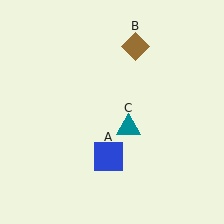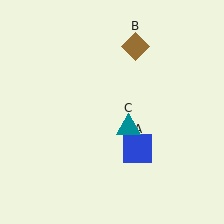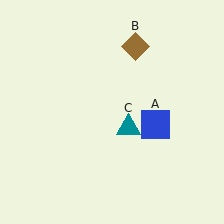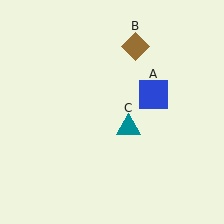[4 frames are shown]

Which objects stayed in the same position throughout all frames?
Brown diamond (object B) and teal triangle (object C) remained stationary.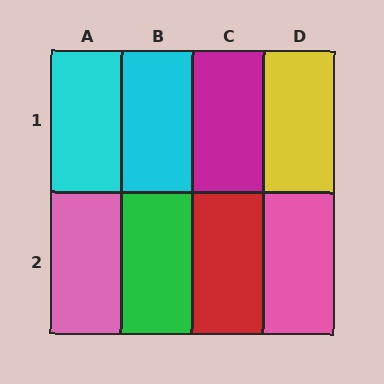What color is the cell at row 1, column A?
Cyan.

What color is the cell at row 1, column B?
Cyan.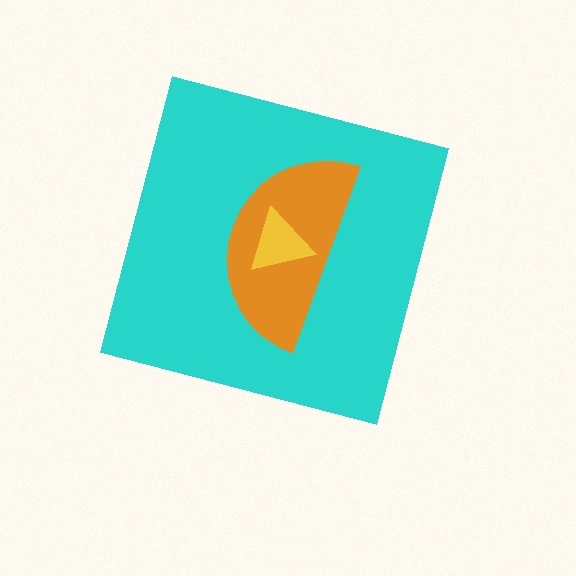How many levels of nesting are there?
3.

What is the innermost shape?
The yellow triangle.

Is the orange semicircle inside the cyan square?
Yes.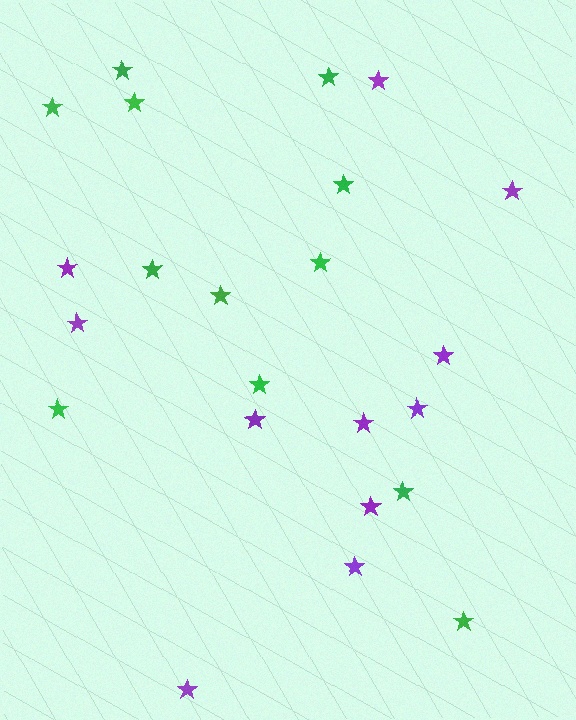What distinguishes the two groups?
There are 2 groups: one group of purple stars (11) and one group of green stars (12).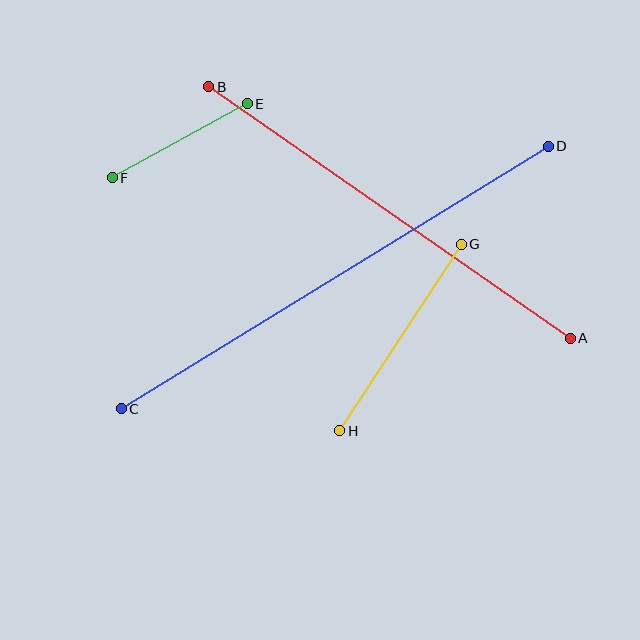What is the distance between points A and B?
The distance is approximately 441 pixels.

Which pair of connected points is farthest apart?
Points C and D are farthest apart.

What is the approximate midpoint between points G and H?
The midpoint is at approximately (401, 337) pixels.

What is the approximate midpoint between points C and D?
The midpoint is at approximately (335, 278) pixels.